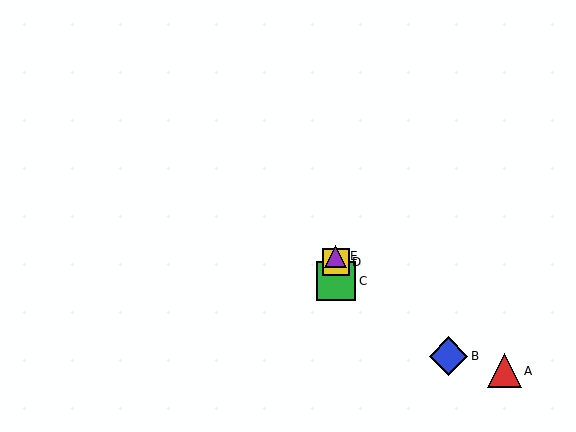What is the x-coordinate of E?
Object E is at x≈336.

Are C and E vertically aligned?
Yes, both are at x≈336.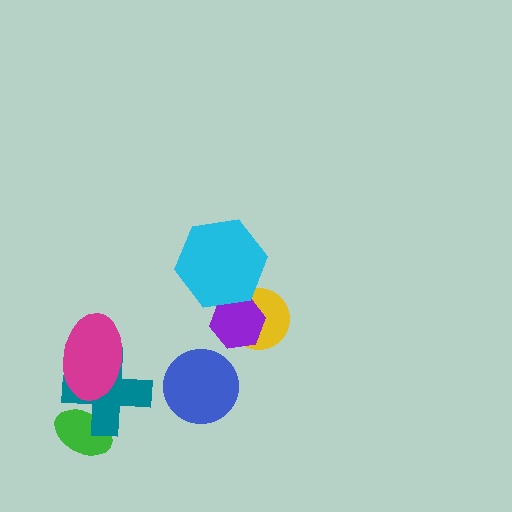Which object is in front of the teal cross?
The magenta ellipse is in front of the teal cross.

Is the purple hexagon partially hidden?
Yes, it is partially covered by another shape.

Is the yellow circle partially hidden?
Yes, it is partially covered by another shape.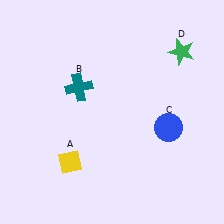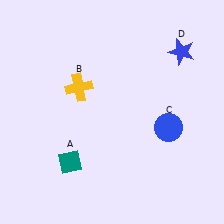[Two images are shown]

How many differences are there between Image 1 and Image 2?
There are 3 differences between the two images.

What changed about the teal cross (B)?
In Image 1, B is teal. In Image 2, it changed to yellow.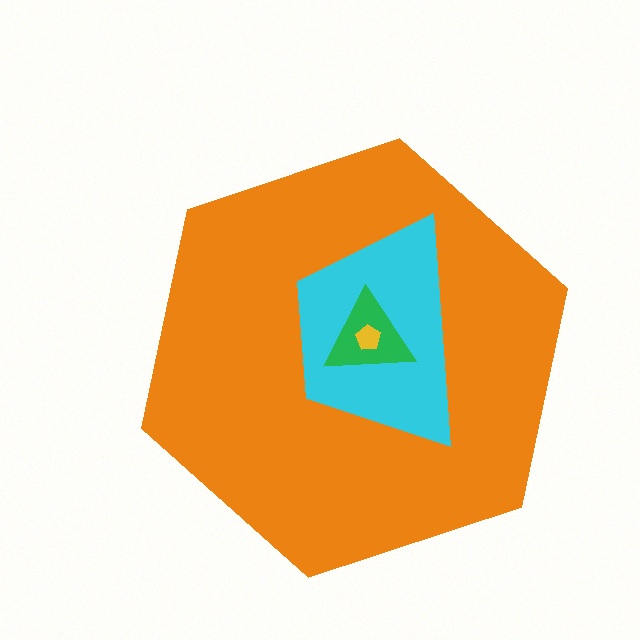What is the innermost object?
The yellow pentagon.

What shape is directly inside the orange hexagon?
The cyan trapezoid.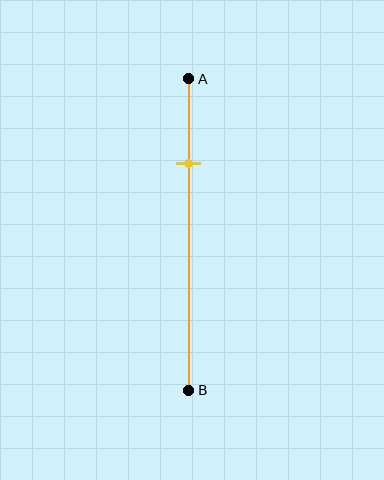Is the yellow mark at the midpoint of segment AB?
No, the mark is at about 25% from A, not at the 50% midpoint.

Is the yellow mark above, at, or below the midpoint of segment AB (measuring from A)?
The yellow mark is above the midpoint of segment AB.